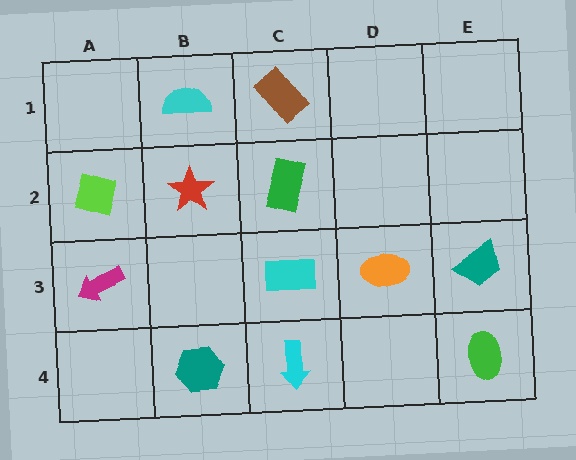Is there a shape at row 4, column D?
No, that cell is empty.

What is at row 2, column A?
A lime square.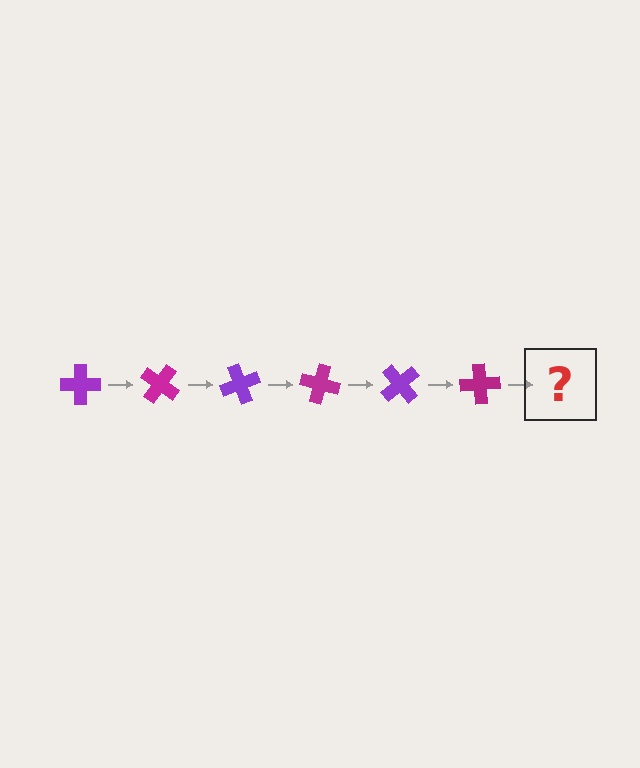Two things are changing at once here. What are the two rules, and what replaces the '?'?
The two rules are that it rotates 35 degrees each step and the color cycles through purple and magenta. The '?' should be a purple cross, rotated 210 degrees from the start.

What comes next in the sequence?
The next element should be a purple cross, rotated 210 degrees from the start.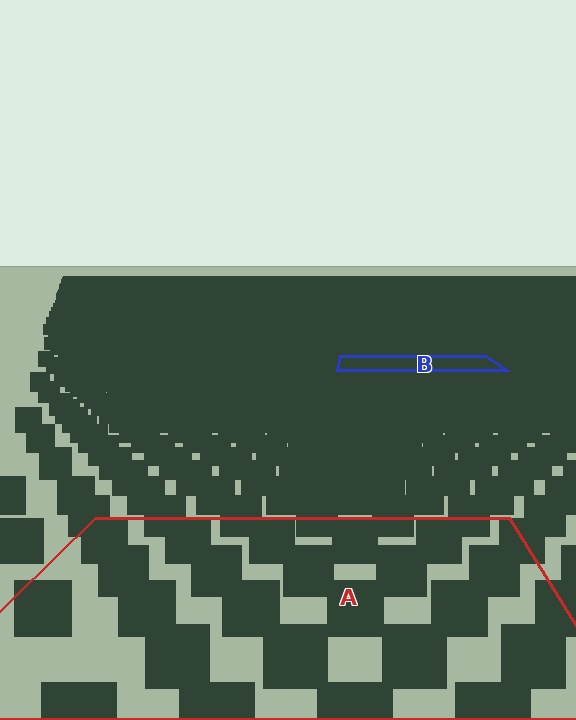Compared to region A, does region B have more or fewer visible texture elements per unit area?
Region B has more texture elements per unit area — they are packed more densely because it is farther away.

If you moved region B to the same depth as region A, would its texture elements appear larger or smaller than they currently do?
They would appear larger. At a closer depth, the same texture elements are projected at a bigger on-screen size.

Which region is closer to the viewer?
Region A is closer. The texture elements there are larger and more spread out.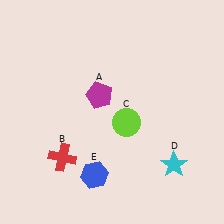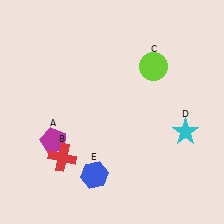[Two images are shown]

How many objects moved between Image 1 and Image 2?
3 objects moved between the two images.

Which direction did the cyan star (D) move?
The cyan star (D) moved up.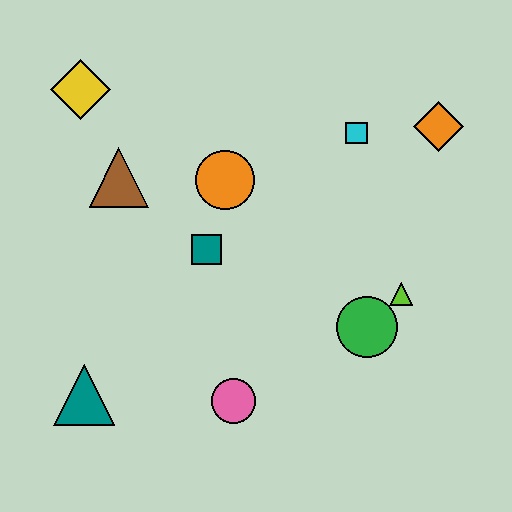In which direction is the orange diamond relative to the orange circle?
The orange diamond is to the right of the orange circle.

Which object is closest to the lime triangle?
The green circle is closest to the lime triangle.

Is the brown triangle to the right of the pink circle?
No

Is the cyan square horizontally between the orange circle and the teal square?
No